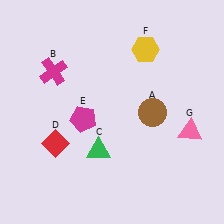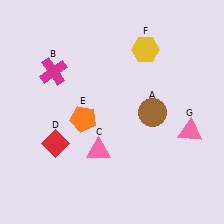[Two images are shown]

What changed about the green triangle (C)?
In Image 1, C is green. In Image 2, it changed to pink.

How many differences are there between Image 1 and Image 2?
There are 2 differences between the two images.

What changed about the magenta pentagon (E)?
In Image 1, E is magenta. In Image 2, it changed to orange.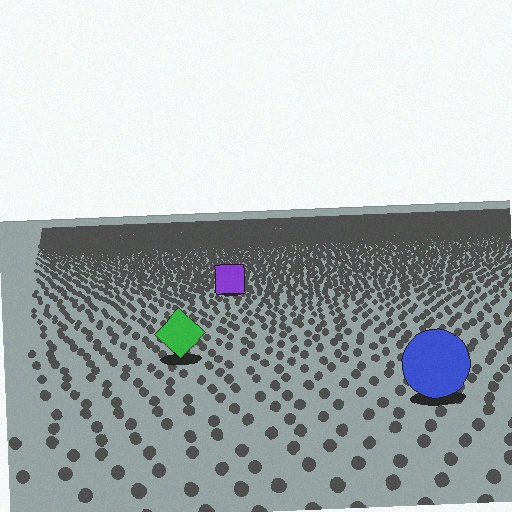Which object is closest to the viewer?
The blue circle is closest. The texture marks near it are larger and more spread out.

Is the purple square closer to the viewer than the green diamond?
No. The green diamond is closer — you can tell from the texture gradient: the ground texture is coarser near it.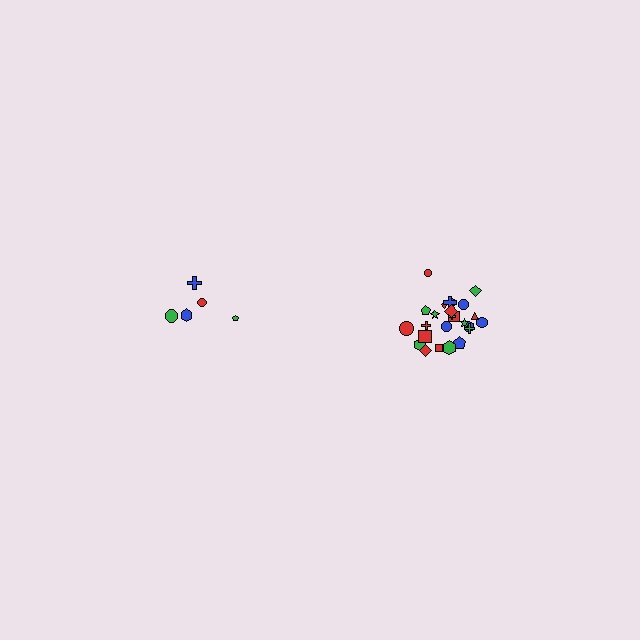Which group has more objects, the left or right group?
The right group.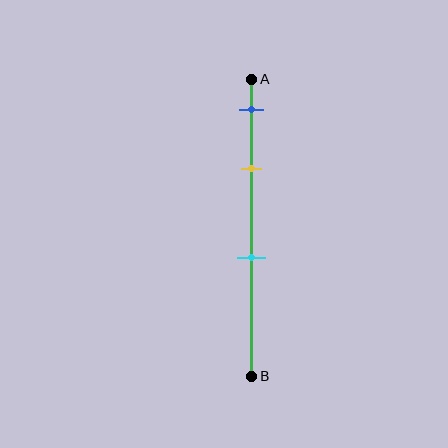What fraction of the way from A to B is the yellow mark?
The yellow mark is approximately 30% (0.3) of the way from A to B.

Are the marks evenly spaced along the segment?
No, the marks are not evenly spaced.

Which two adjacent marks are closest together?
The blue and yellow marks are the closest adjacent pair.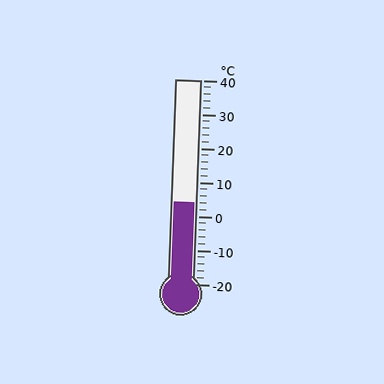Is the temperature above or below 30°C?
The temperature is below 30°C.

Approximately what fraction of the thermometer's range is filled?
The thermometer is filled to approximately 40% of its range.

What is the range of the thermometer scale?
The thermometer scale ranges from -20°C to 40°C.